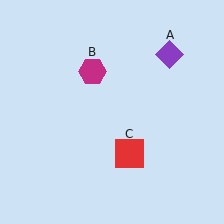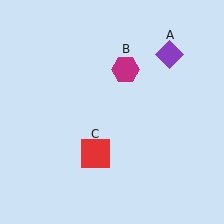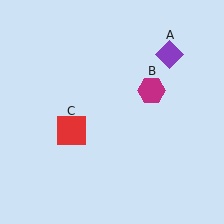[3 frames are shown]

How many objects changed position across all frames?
2 objects changed position: magenta hexagon (object B), red square (object C).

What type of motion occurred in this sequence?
The magenta hexagon (object B), red square (object C) rotated clockwise around the center of the scene.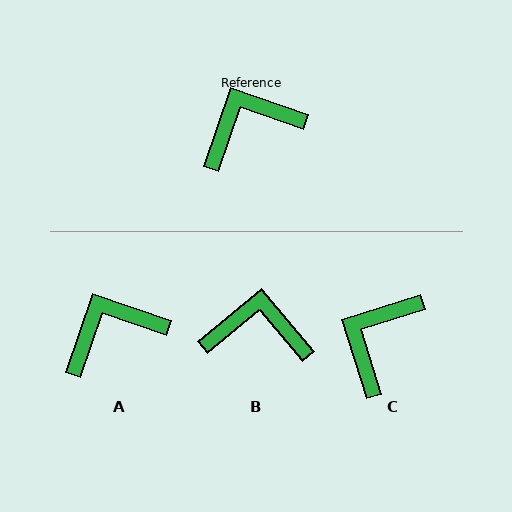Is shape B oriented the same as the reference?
No, it is off by about 31 degrees.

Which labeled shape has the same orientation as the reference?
A.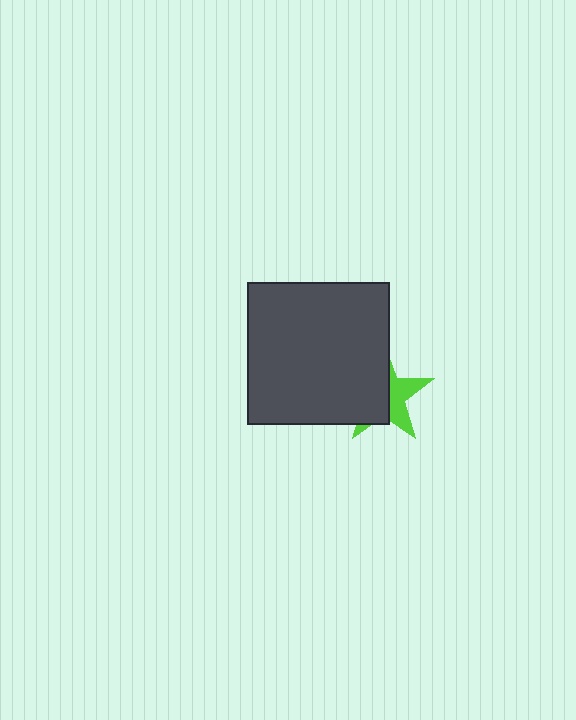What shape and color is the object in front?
The object in front is a dark gray square.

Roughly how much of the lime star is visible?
A small part of it is visible (roughly 42%).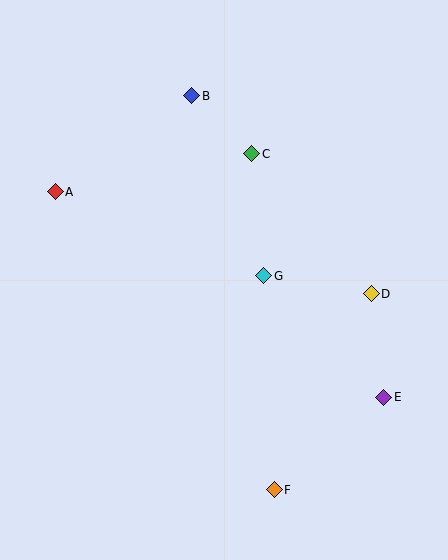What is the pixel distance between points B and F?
The distance between B and F is 403 pixels.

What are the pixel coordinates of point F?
Point F is at (274, 490).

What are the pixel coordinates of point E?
Point E is at (384, 398).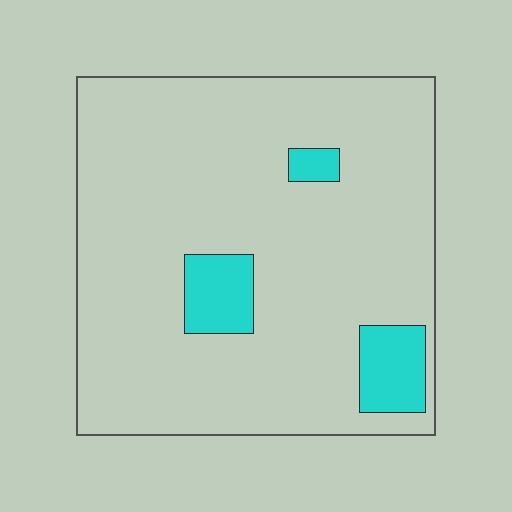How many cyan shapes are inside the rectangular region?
3.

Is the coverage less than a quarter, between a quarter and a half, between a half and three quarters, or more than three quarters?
Less than a quarter.